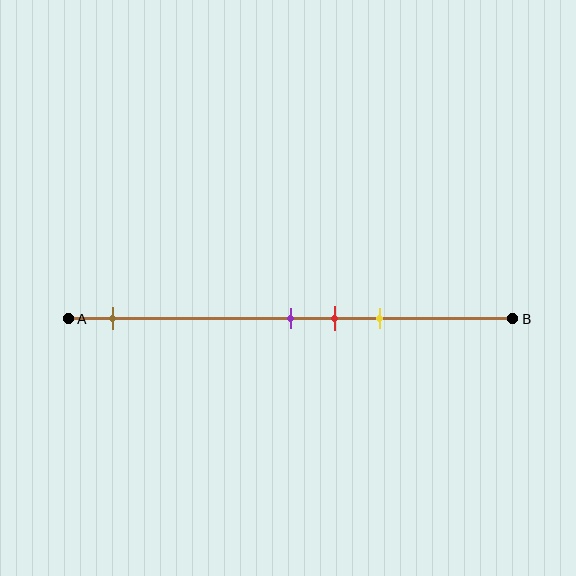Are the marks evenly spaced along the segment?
No, the marks are not evenly spaced.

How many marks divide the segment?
There are 4 marks dividing the segment.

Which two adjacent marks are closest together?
The purple and red marks are the closest adjacent pair.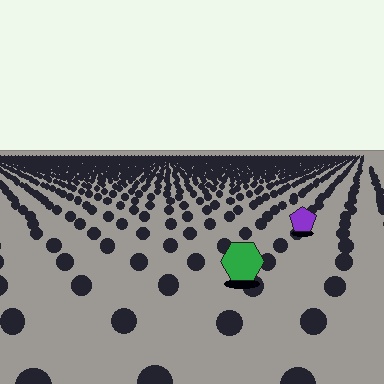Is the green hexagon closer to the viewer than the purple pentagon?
Yes. The green hexagon is closer — you can tell from the texture gradient: the ground texture is coarser near it.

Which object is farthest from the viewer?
The purple pentagon is farthest from the viewer. It appears smaller and the ground texture around it is denser.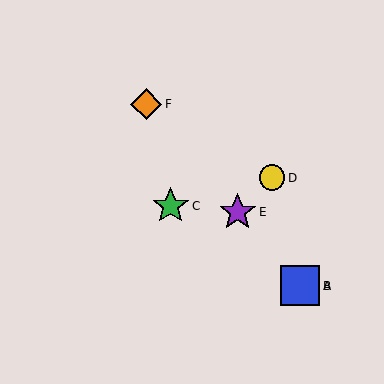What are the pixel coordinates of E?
Object E is at (238, 212).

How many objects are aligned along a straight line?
4 objects (A, B, E, F) are aligned along a straight line.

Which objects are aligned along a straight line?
Objects A, B, E, F are aligned along a straight line.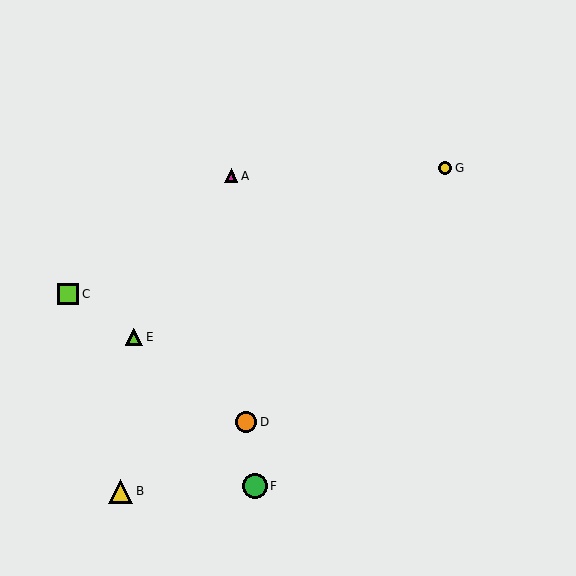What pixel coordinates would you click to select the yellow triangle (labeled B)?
Click at (121, 491) to select the yellow triangle B.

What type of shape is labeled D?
Shape D is an orange circle.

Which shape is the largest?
The green circle (labeled F) is the largest.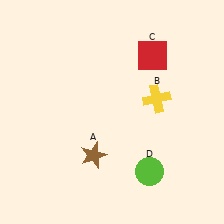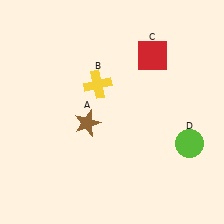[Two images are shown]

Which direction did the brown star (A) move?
The brown star (A) moved up.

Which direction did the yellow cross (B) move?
The yellow cross (B) moved left.